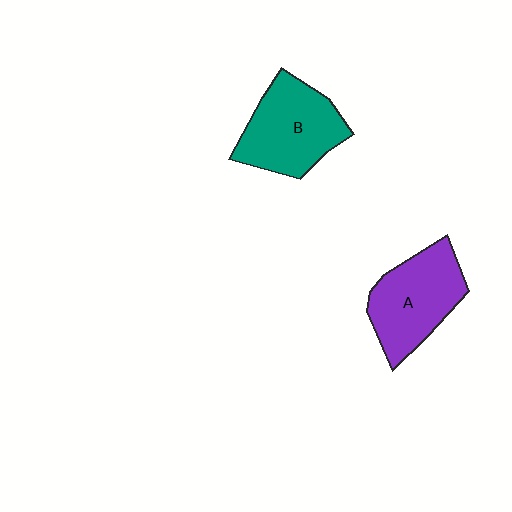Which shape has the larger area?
Shape B (teal).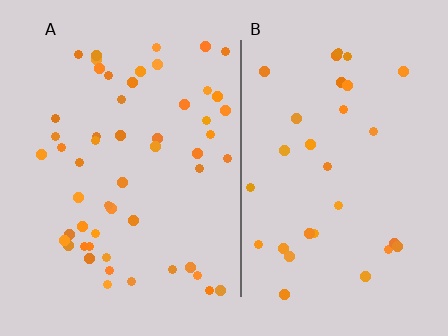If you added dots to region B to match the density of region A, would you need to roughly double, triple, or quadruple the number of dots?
Approximately double.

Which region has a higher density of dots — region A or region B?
A (the left).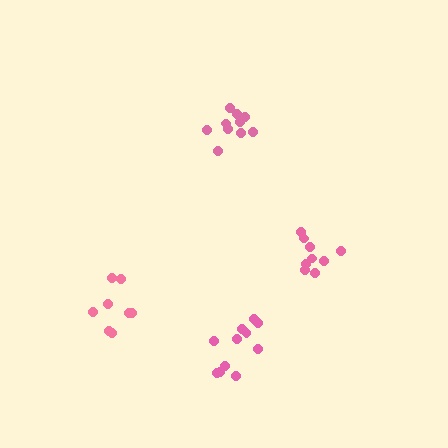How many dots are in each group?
Group 1: 10 dots, Group 2: 11 dots, Group 3: 8 dots, Group 4: 9 dots (38 total).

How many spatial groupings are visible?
There are 4 spatial groupings.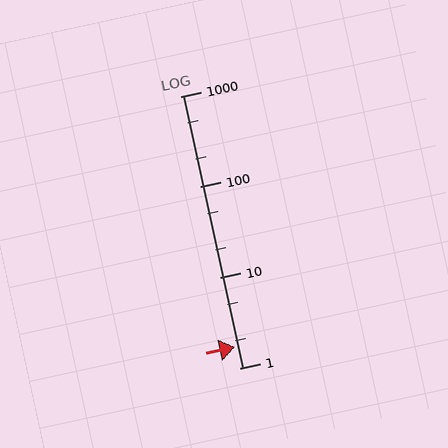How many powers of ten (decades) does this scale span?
The scale spans 3 decades, from 1 to 1000.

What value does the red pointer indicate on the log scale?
The pointer indicates approximately 1.7.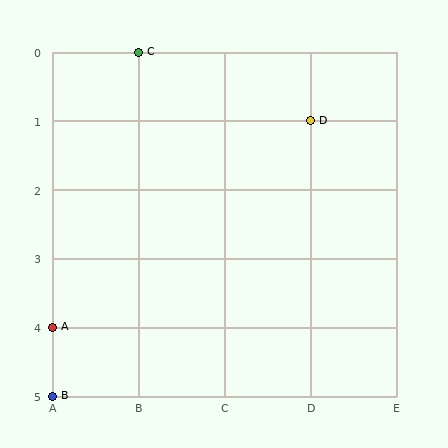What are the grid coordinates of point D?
Point D is at grid coordinates (D, 1).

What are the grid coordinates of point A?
Point A is at grid coordinates (A, 4).